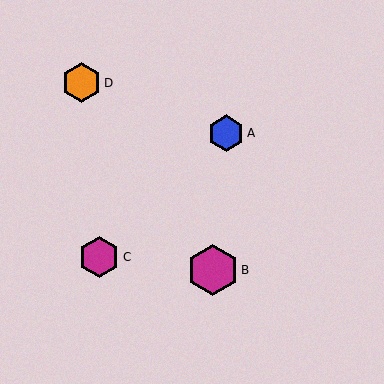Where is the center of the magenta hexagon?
The center of the magenta hexagon is at (213, 270).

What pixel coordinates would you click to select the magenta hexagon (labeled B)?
Click at (213, 270) to select the magenta hexagon B.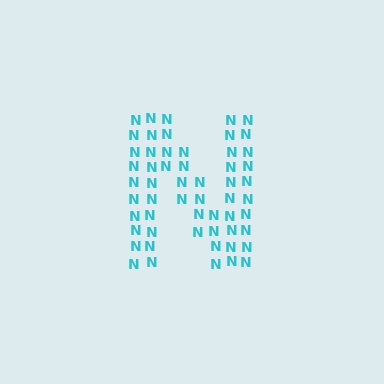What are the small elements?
The small elements are letter N's.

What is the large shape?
The large shape is the letter N.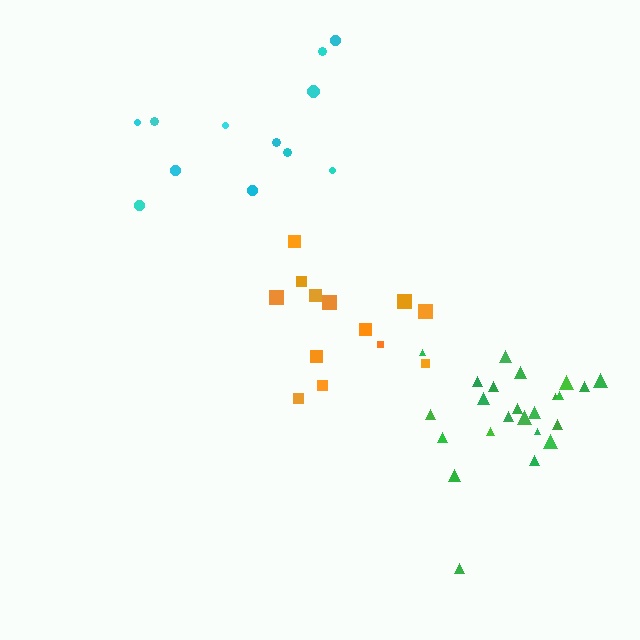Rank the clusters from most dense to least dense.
green, orange, cyan.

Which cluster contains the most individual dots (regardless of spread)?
Green (24).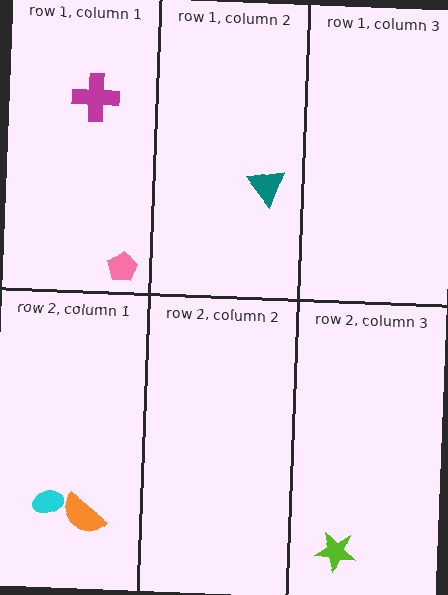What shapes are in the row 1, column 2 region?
The teal triangle.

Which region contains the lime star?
The row 2, column 3 region.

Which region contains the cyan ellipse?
The row 2, column 1 region.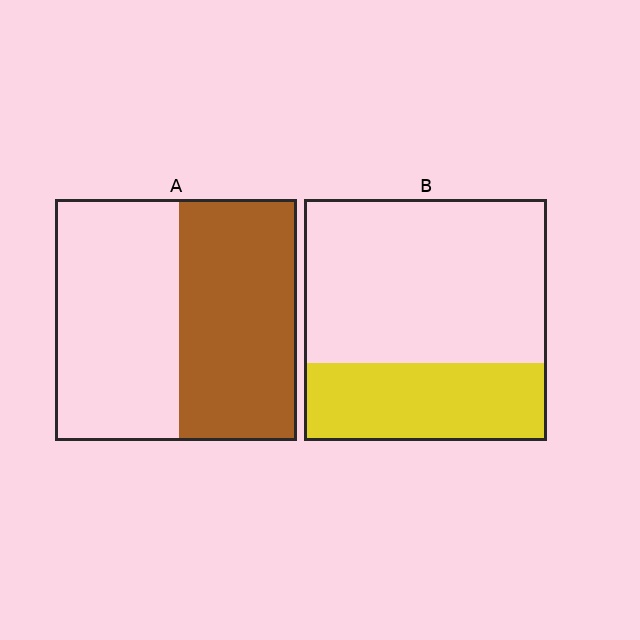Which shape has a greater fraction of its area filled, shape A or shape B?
Shape A.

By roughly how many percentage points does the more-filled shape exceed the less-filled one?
By roughly 15 percentage points (A over B).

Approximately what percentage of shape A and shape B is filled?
A is approximately 50% and B is approximately 30%.